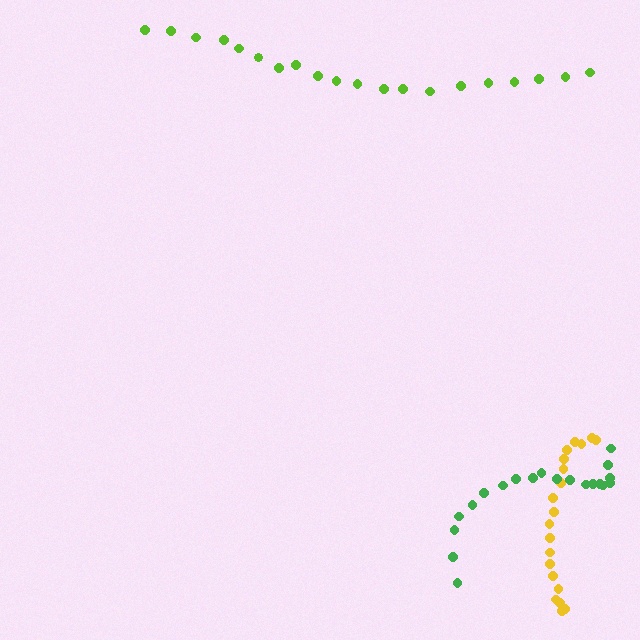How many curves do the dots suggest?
There are 3 distinct paths.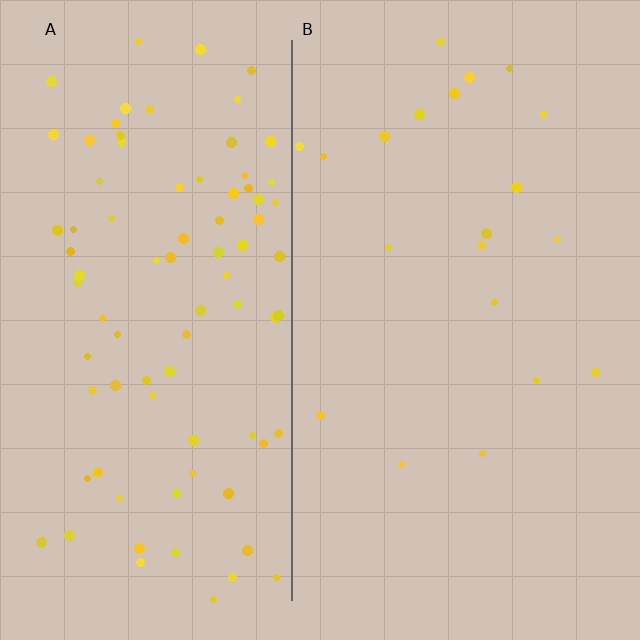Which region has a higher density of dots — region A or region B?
A (the left).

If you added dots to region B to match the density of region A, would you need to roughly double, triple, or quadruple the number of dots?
Approximately quadruple.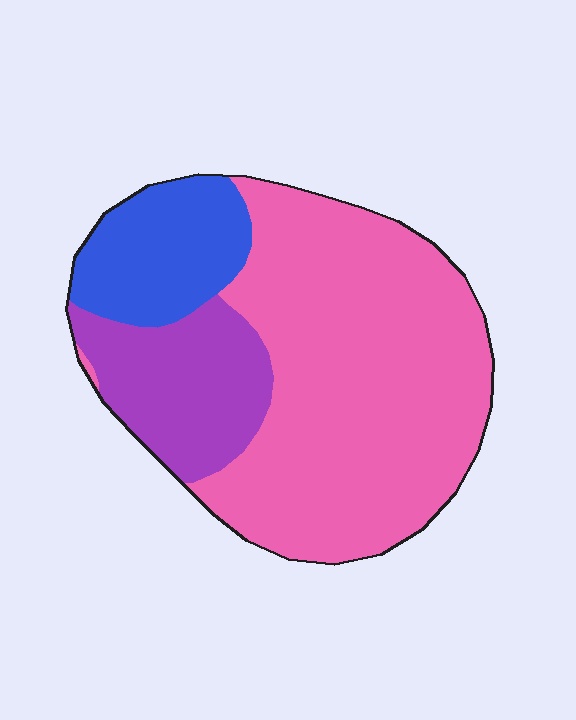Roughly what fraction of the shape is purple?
Purple covers about 20% of the shape.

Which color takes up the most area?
Pink, at roughly 65%.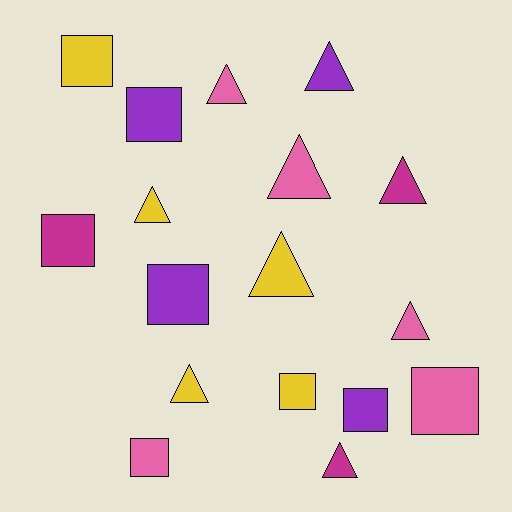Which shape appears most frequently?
Triangle, with 9 objects.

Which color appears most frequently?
Yellow, with 5 objects.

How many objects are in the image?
There are 17 objects.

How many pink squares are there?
There are 2 pink squares.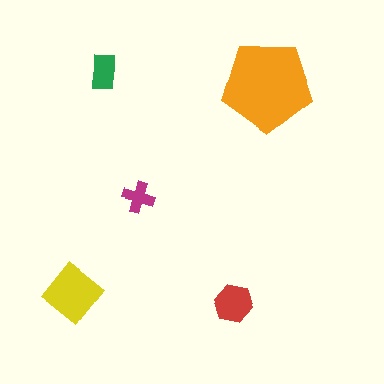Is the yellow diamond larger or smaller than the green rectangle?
Larger.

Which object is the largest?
The orange pentagon.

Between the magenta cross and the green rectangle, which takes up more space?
The green rectangle.